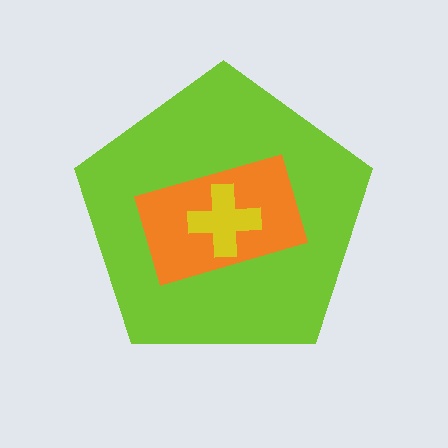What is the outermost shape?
The lime pentagon.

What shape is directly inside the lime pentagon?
The orange rectangle.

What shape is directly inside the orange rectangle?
The yellow cross.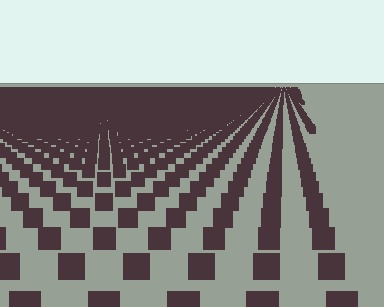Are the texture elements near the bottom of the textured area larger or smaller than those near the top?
Larger. Near the bottom, elements are closer to the viewer and appear at a bigger on-screen size.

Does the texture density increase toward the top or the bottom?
Density increases toward the top.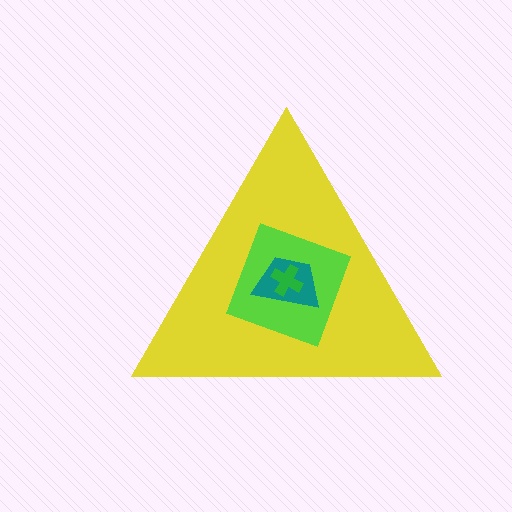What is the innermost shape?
The green cross.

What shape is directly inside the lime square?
The teal trapezoid.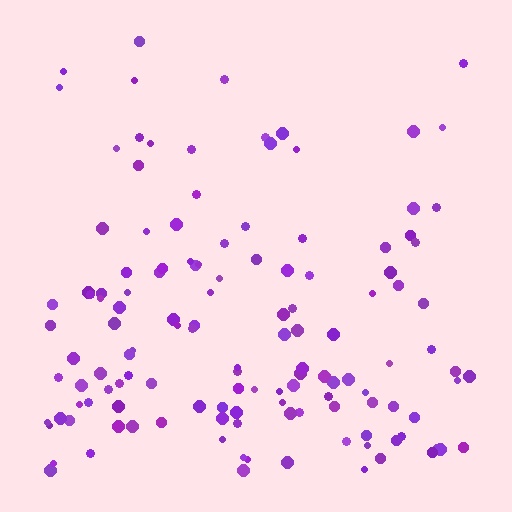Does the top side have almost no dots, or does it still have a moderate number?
Still a moderate number, just noticeably fewer than the bottom.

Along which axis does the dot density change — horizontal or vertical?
Vertical.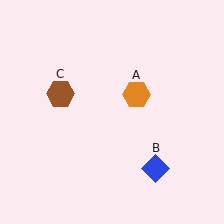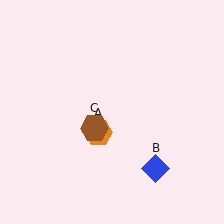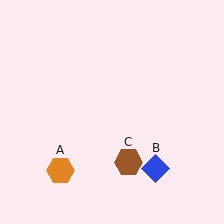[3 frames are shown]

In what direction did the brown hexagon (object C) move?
The brown hexagon (object C) moved down and to the right.